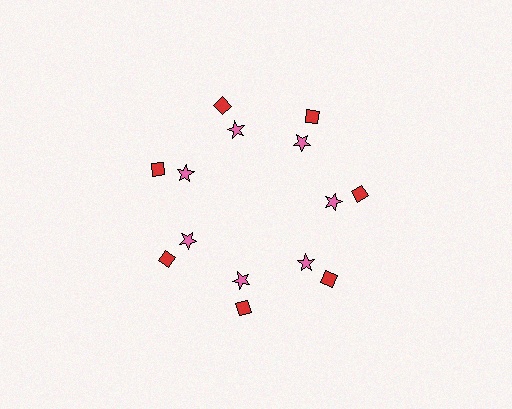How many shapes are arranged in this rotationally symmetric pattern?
There are 14 shapes, arranged in 7 groups of 2.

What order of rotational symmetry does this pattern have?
This pattern has 7-fold rotational symmetry.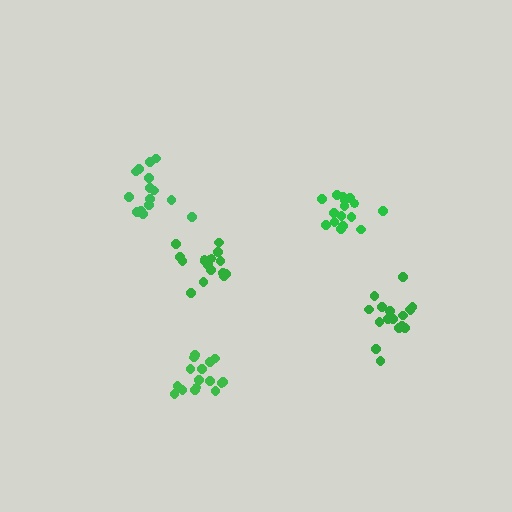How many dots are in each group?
Group 1: 15 dots, Group 2: 16 dots, Group 3: 16 dots, Group 4: 16 dots, Group 5: 17 dots (80 total).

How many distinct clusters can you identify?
There are 5 distinct clusters.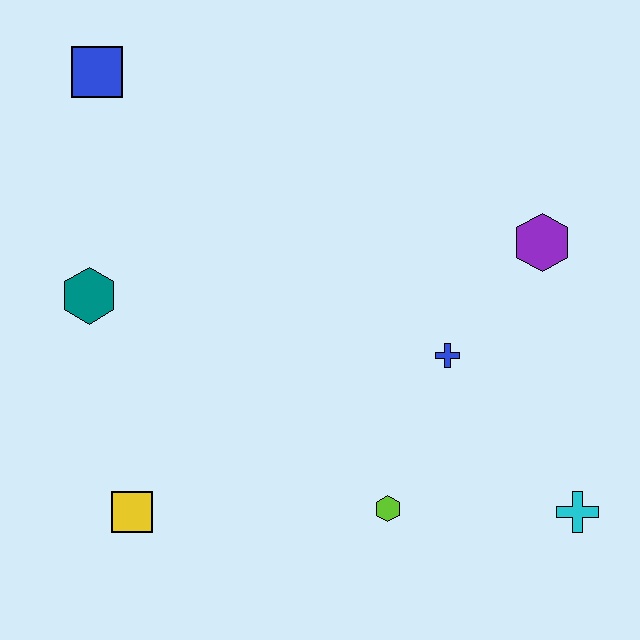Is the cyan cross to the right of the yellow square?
Yes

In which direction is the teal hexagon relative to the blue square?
The teal hexagon is below the blue square.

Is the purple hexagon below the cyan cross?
No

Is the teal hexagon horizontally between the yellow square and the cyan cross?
No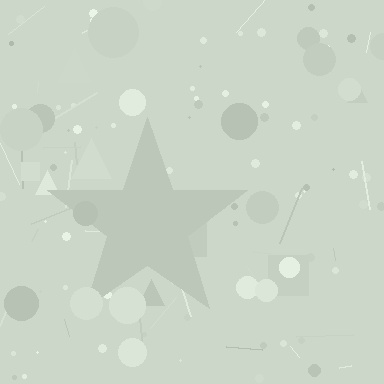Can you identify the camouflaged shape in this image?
The camouflaged shape is a star.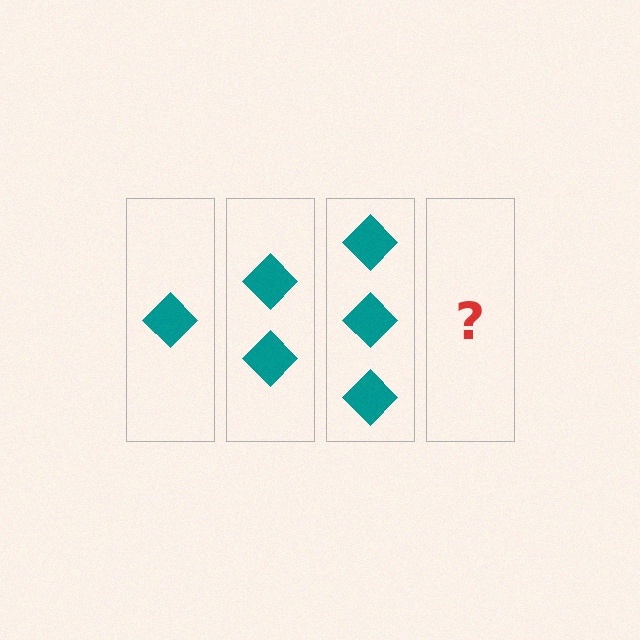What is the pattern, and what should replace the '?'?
The pattern is that each step adds one more diamond. The '?' should be 4 diamonds.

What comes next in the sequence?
The next element should be 4 diamonds.